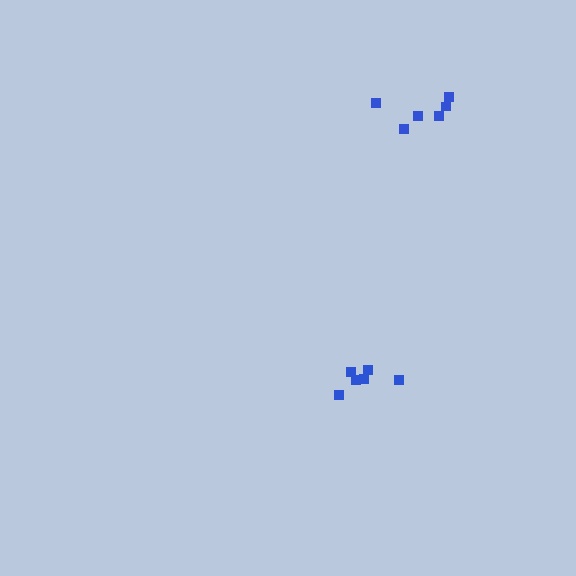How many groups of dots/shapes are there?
There are 2 groups.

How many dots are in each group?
Group 1: 6 dots, Group 2: 6 dots (12 total).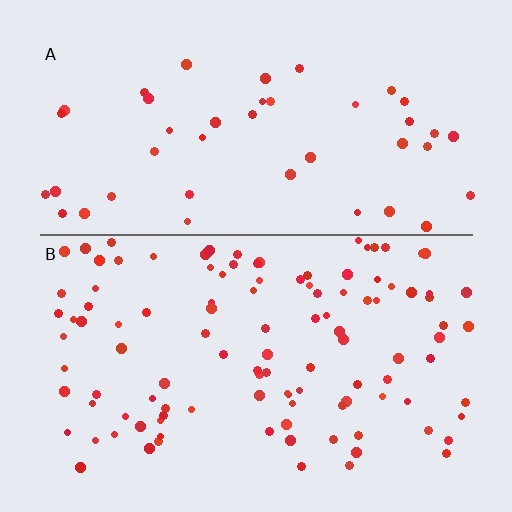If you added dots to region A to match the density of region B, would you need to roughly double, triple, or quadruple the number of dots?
Approximately triple.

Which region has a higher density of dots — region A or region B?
B (the bottom).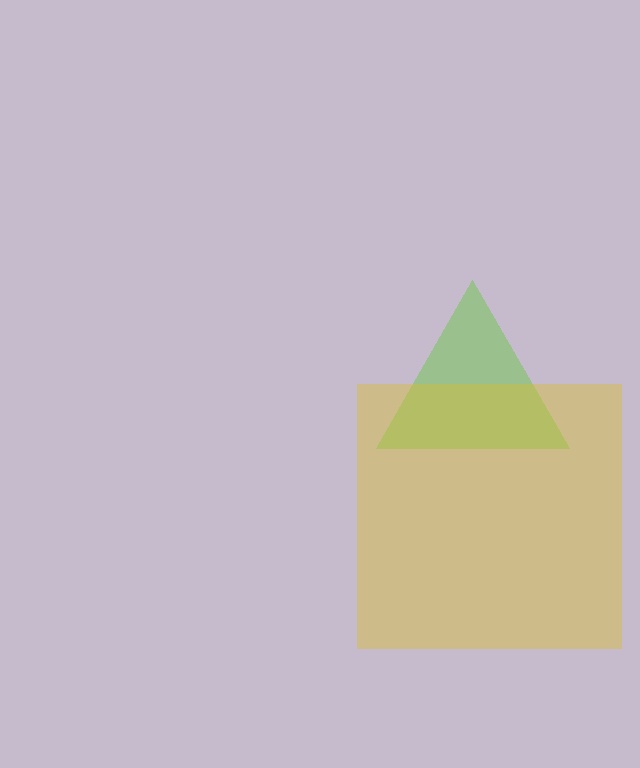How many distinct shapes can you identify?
There are 2 distinct shapes: a lime triangle, a yellow square.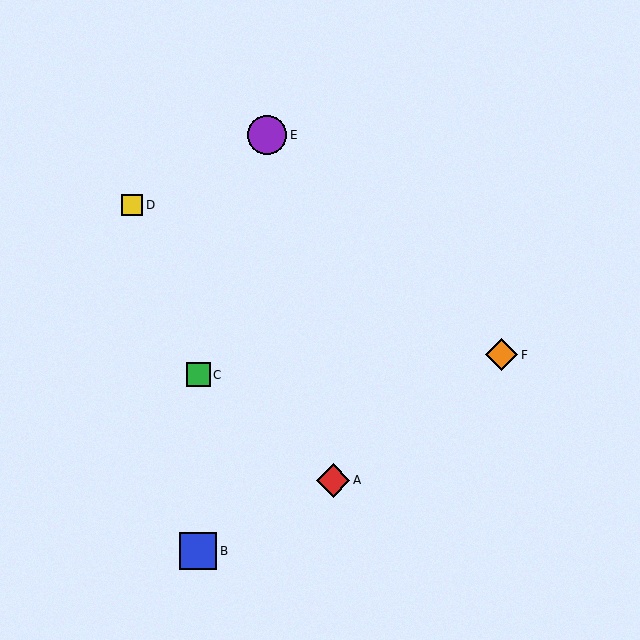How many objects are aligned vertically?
2 objects (B, C) are aligned vertically.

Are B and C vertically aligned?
Yes, both are at x≈198.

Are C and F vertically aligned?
No, C is at x≈198 and F is at x≈502.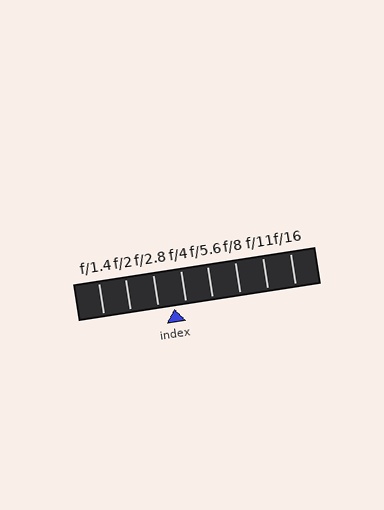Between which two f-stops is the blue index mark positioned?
The index mark is between f/2.8 and f/4.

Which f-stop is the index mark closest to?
The index mark is closest to f/4.